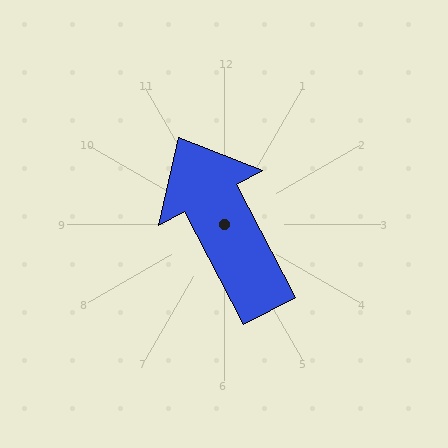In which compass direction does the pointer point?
Northwest.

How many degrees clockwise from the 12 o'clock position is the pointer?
Approximately 332 degrees.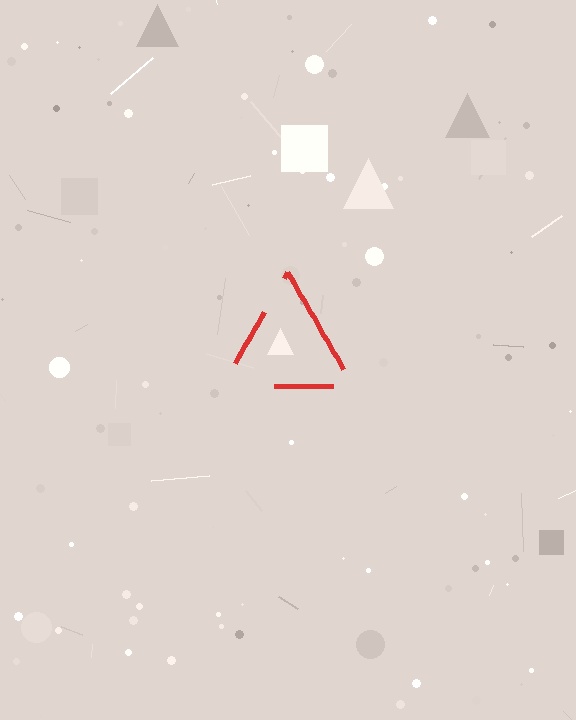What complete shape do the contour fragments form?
The contour fragments form a triangle.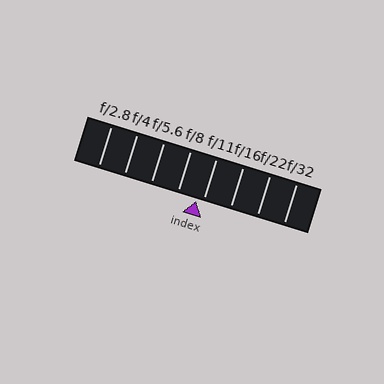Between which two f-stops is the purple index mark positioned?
The index mark is between f/8 and f/11.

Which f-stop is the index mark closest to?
The index mark is closest to f/11.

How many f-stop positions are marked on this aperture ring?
There are 8 f-stop positions marked.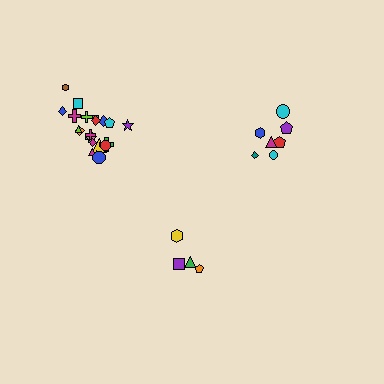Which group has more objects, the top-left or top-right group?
The top-left group.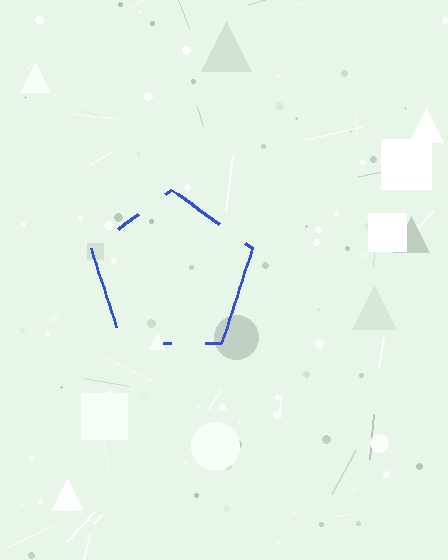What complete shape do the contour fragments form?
The contour fragments form a pentagon.